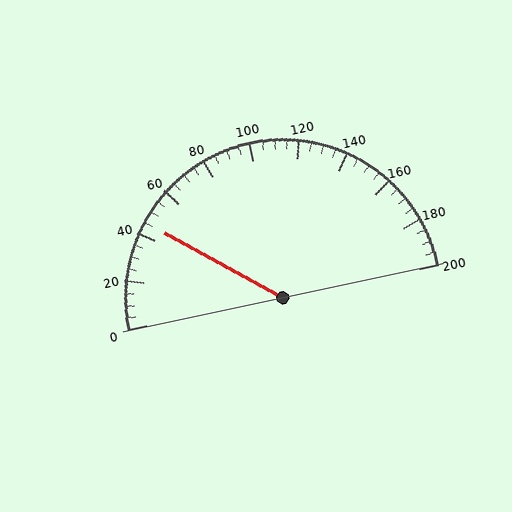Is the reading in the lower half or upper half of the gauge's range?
The reading is in the lower half of the range (0 to 200).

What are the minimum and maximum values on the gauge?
The gauge ranges from 0 to 200.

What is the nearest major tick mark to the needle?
The nearest major tick mark is 40.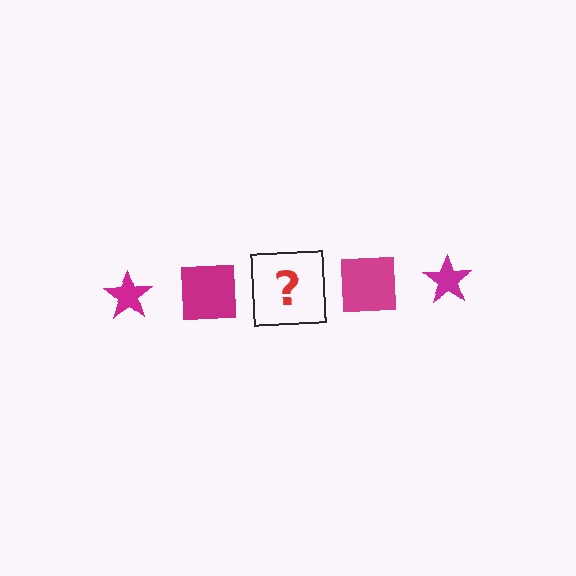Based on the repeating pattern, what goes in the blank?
The blank should be a magenta star.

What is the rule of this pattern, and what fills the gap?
The rule is that the pattern cycles through star, square shapes in magenta. The gap should be filled with a magenta star.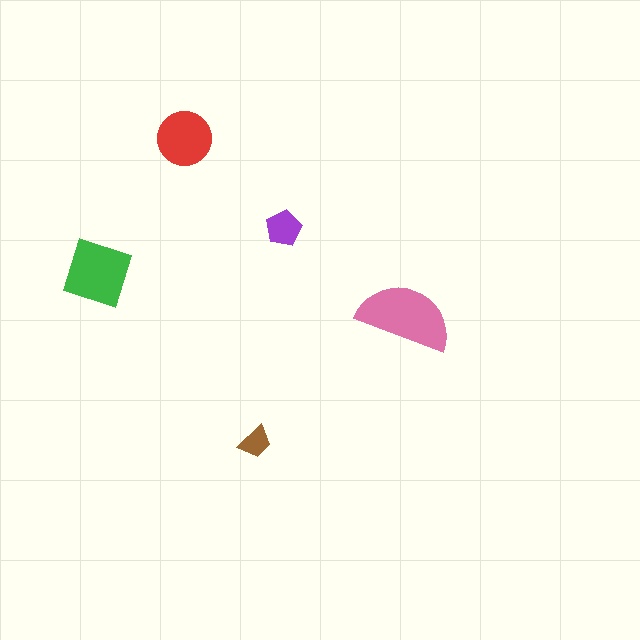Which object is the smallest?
The brown trapezoid.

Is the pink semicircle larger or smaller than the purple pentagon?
Larger.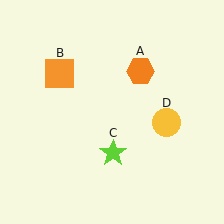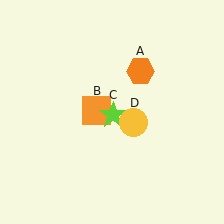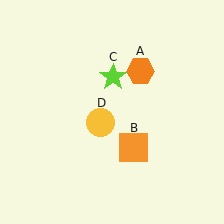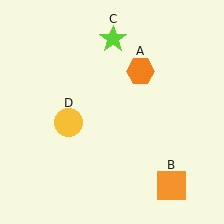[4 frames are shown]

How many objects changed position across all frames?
3 objects changed position: orange square (object B), lime star (object C), yellow circle (object D).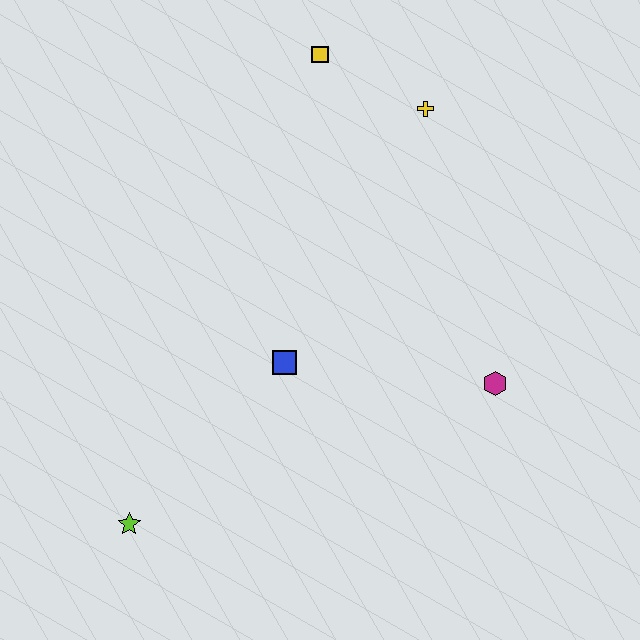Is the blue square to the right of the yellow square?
No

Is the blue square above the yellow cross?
No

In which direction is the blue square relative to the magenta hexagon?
The blue square is to the left of the magenta hexagon.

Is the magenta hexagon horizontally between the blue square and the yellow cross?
No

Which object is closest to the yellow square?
The yellow cross is closest to the yellow square.